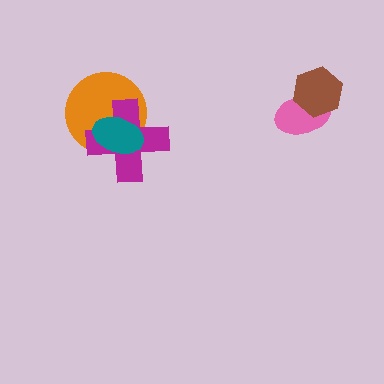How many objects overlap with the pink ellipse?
1 object overlaps with the pink ellipse.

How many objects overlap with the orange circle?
2 objects overlap with the orange circle.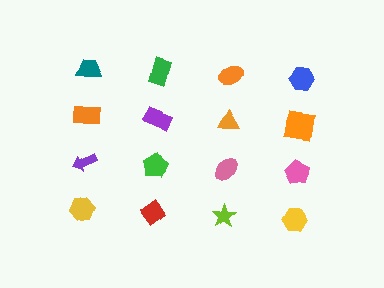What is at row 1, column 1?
A teal trapezoid.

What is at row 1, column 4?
A blue hexagon.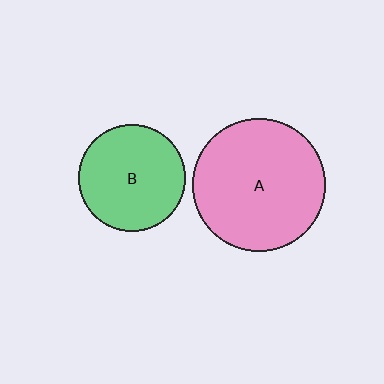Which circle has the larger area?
Circle A (pink).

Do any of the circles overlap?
No, none of the circles overlap.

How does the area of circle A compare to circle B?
Approximately 1.5 times.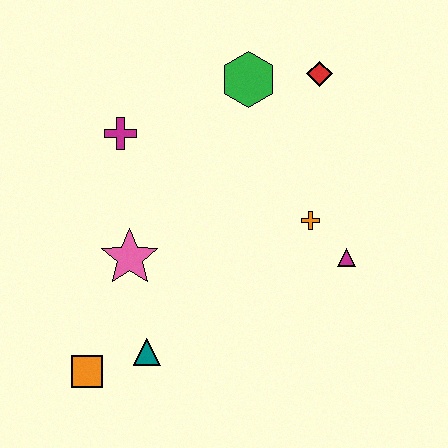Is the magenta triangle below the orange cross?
Yes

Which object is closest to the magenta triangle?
The orange cross is closest to the magenta triangle.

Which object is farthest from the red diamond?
The orange square is farthest from the red diamond.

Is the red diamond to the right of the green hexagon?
Yes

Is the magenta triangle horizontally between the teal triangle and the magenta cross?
No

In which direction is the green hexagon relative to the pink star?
The green hexagon is above the pink star.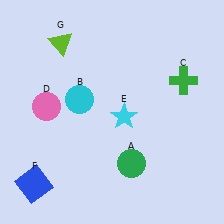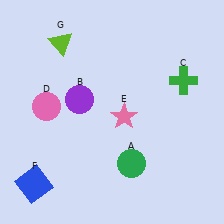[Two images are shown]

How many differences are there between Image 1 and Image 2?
There are 2 differences between the two images.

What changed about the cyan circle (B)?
In Image 1, B is cyan. In Image 2, it changed to purple.